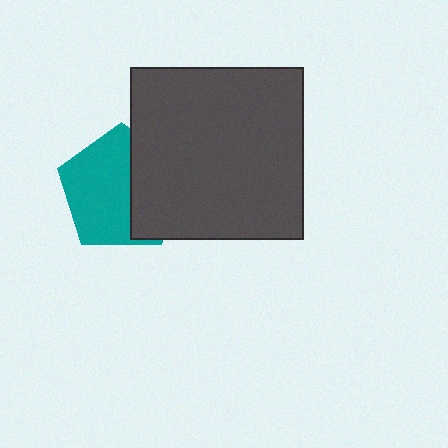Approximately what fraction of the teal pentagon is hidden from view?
Roughly 39% of the teal pentagon is hidden behind the dark gray square.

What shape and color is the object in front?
The object in front is a dark gray square.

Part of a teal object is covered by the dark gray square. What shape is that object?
It is a pentagon.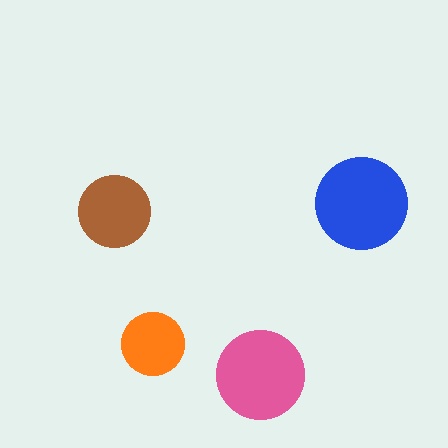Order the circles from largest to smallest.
the blue one, the pink one, the brown one, the orange one.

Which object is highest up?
The blue circle is topmost.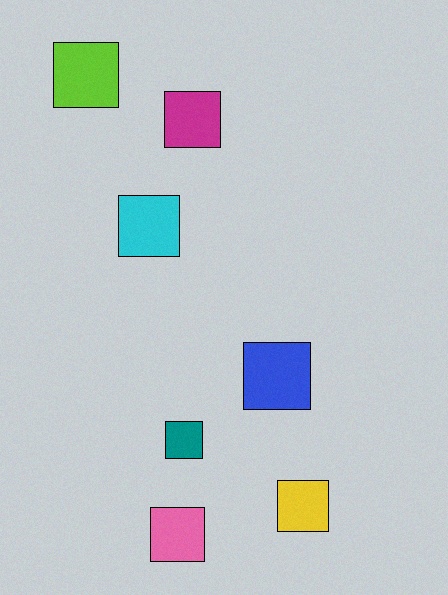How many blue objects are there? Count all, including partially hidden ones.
There is 1 blue object.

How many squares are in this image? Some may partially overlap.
There are 7 squares.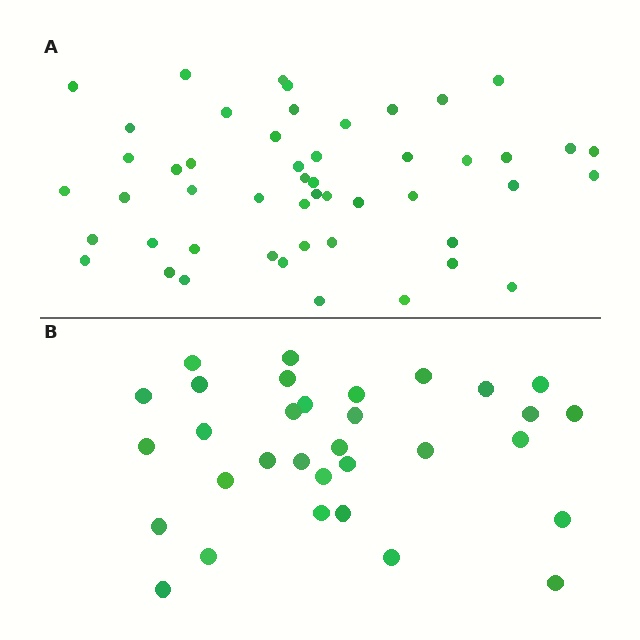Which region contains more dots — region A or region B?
Region A (the top region) has more dots.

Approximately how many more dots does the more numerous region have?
Region A has approximately 20 more dots than region B.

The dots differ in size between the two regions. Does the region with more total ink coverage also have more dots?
No. Region B has more total ink coverage because its dots are larger, but region A actually contains more individual dots. Total area can be misleading — the number of items is what matters here.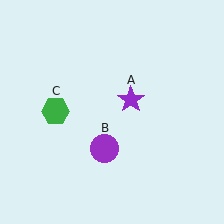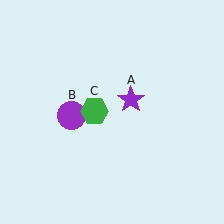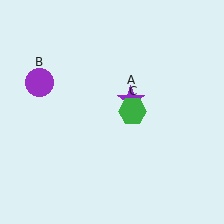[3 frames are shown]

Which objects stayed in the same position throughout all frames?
Purple star (object A) remained stationary.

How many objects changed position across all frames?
2 objects changed position: purple circle (object B), green hexagon (object C).